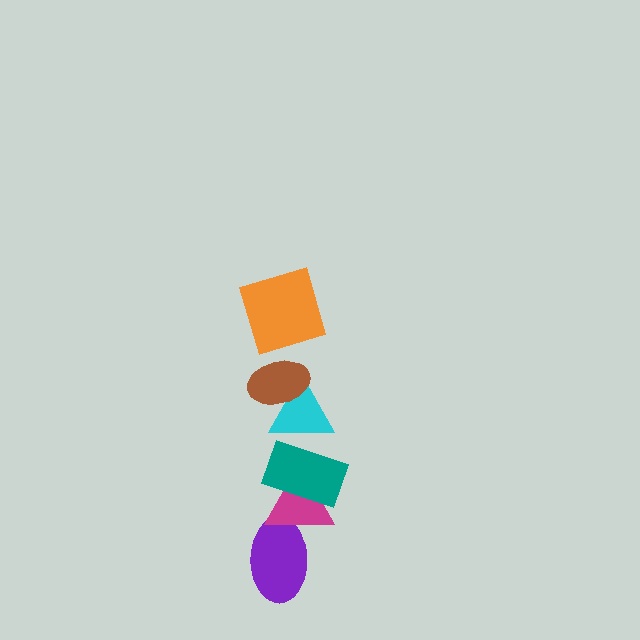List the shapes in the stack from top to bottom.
From top to bottom: the orange square, the brown ellipse, the cyan triangle, the teal rectangle, the magenta triangle, the purple ellipse.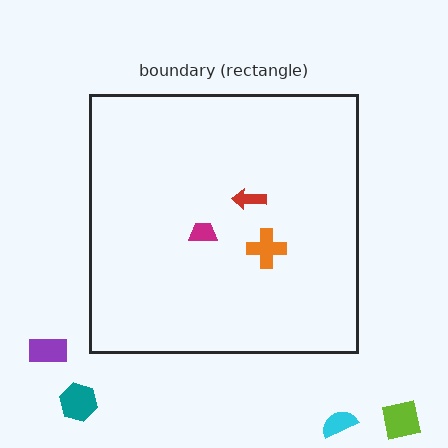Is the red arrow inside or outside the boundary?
Inside.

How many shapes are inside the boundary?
3 inside, 4 outside.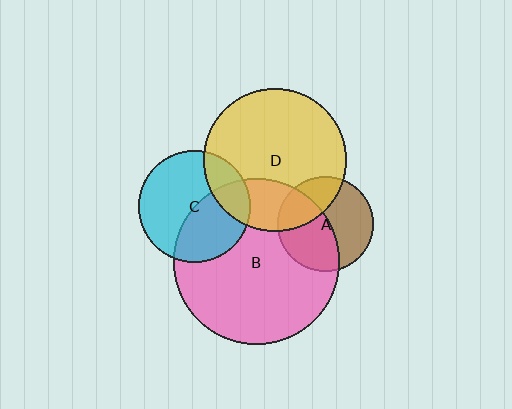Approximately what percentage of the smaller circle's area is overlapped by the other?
Approximately 40%.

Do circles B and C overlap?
Yes.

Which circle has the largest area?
Circle B (pink).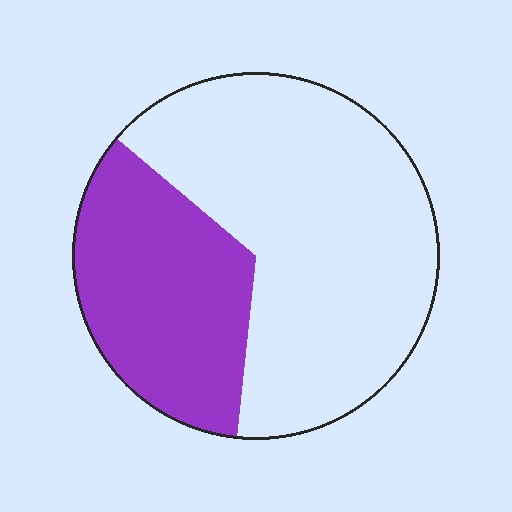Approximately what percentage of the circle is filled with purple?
Approximately 35%.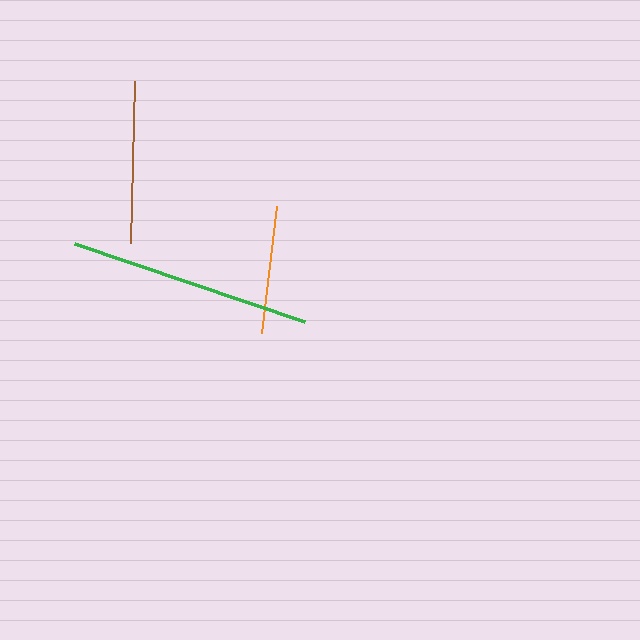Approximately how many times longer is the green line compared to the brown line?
The green line is approximately 1.5 times the length of the brown line.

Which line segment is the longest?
The green line is the longest at approximately 243 pixels.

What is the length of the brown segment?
The brown segment is approximately 163 pixels long.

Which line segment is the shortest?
The orange line is the shortest at approximately 128 pixels.